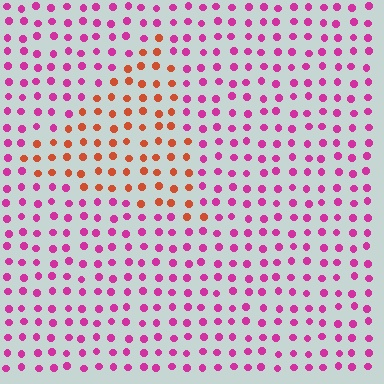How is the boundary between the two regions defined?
The boundary is defined purely by a slight shift in hue (about 53 degrees). Spacing, size, and orientation are identical on both sides.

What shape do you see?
I see a triangle.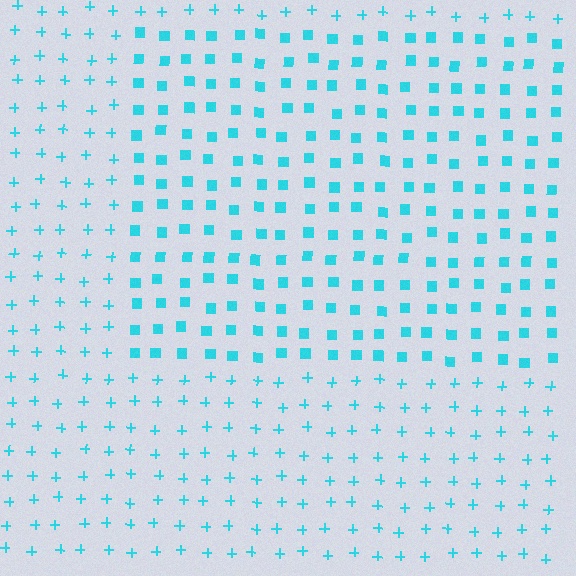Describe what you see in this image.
The image is filled with small cyan elements arranged in a uniform grid. A rectangle-shaped region contains squares, while the surrounding area contains plus signs. The boundary is defined purely by the change in element shape.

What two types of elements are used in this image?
The image uses squares inside the rectangle region and plus signs outside it.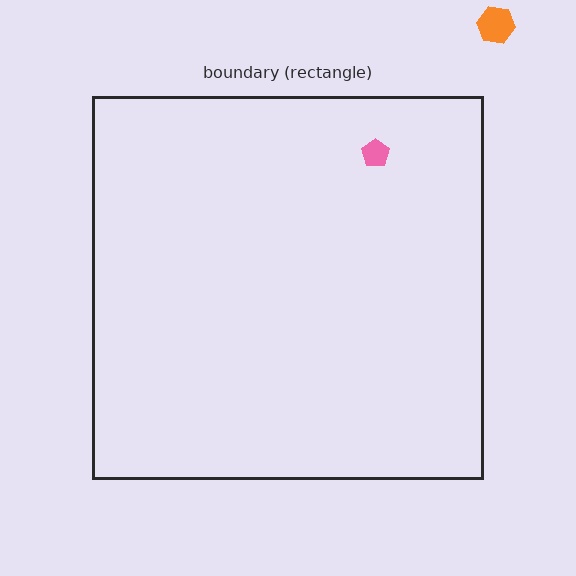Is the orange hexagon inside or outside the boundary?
Outside.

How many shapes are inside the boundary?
1 inside, 1 outside.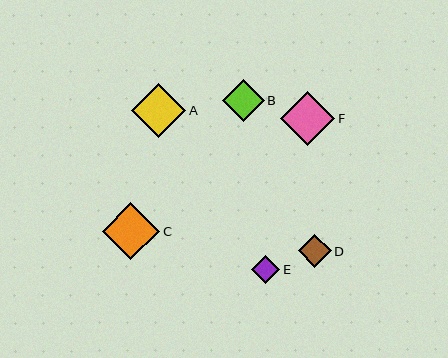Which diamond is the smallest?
Diamond E is the smallest with a size of approximately 28 pixels.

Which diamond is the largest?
Diamond C is the largest with a size of approximately 57 pixels.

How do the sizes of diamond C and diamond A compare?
Diamond C and diamond A are approximately the same size.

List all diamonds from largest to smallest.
From largest to smallest: C, F, A, B, D, E.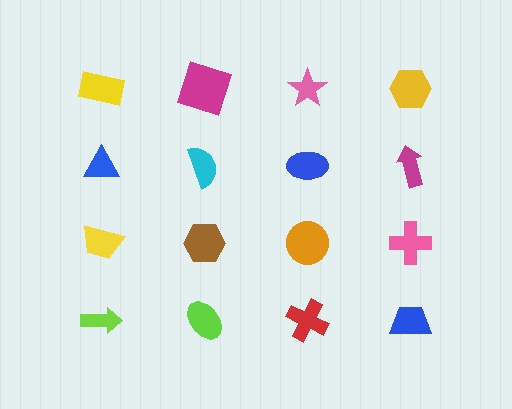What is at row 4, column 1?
A lime arrow.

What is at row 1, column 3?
A pink star.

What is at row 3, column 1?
A yellow trapezoid.